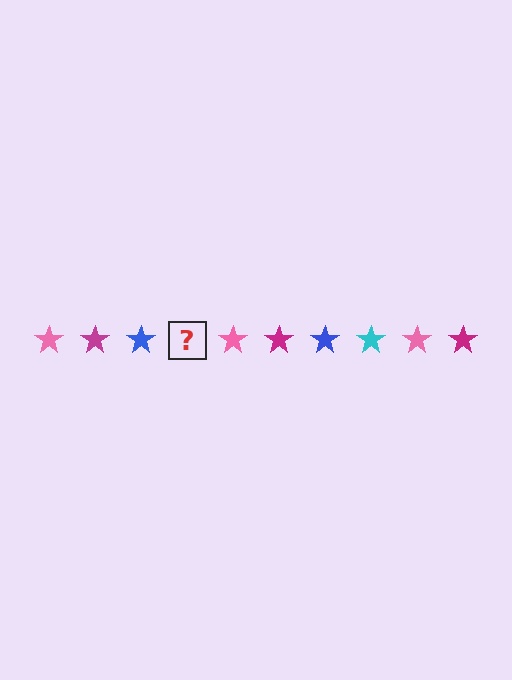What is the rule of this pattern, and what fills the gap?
The rule is that the pattern cycles through pink, magenta, blue, cyan stars. The gap should be filled with a cyan star.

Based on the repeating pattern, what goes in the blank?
The blank should be a cyan star.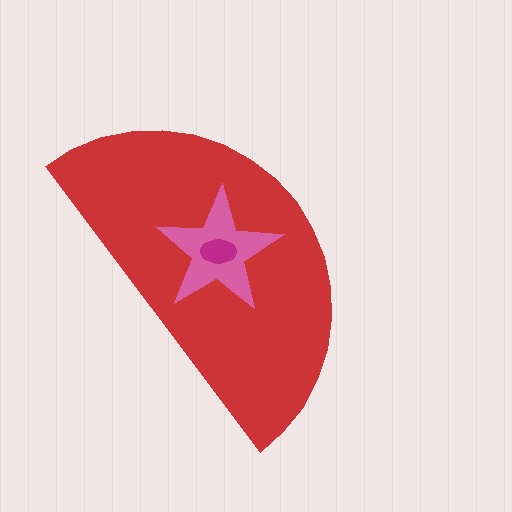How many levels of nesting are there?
3.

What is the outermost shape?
The red semicircle.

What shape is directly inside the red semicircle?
The pink star.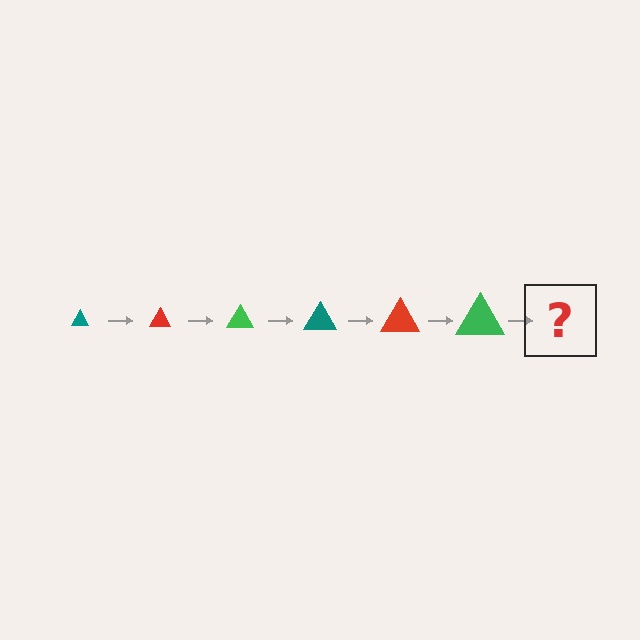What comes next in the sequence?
The next element should be a teal triangle, larger than the previous one.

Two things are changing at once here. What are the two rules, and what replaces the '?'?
The two rules are that the triangle grows larger each step and the color cycles through teal, red, and green. The '?' should be a teal triangle, larger than the previous one.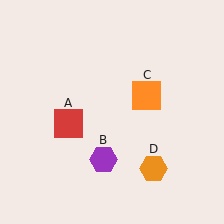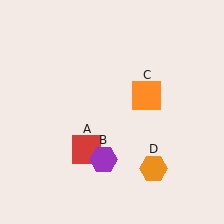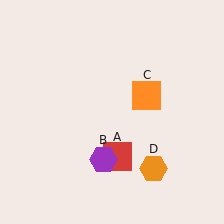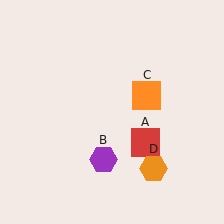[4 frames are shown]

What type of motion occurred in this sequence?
The red square (object A) rotated counterclockwise around the center of the scene.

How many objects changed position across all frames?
1 object changed position: red square (object A).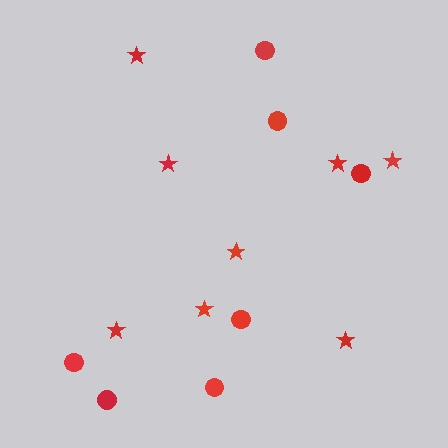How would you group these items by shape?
There are 2 groups: one group of stars (8) and one group of circles (7).